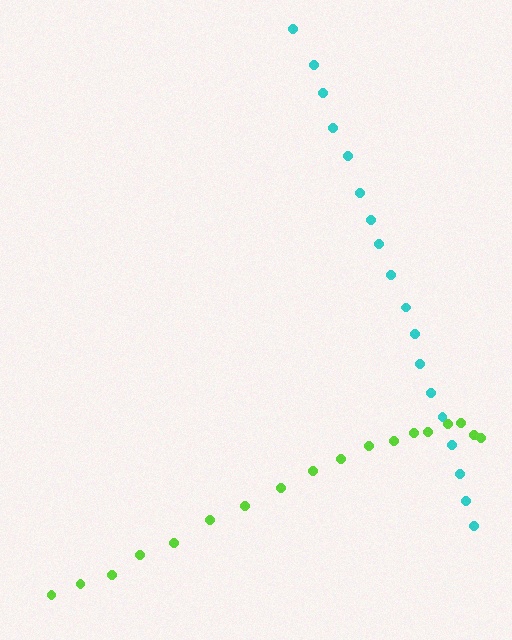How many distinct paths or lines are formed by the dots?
There are 2 distinct paths.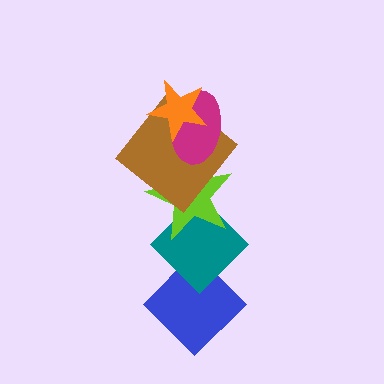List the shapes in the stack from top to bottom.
From top to bottom: the orange star, the magenta ellipse, the brown diamond, the lime star, the teal diamond, the blue diamond.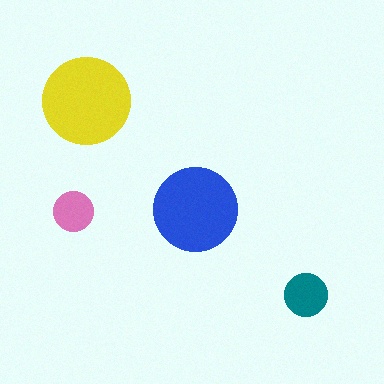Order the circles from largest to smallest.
the yellow one, the blue one, the teal one, the pink one.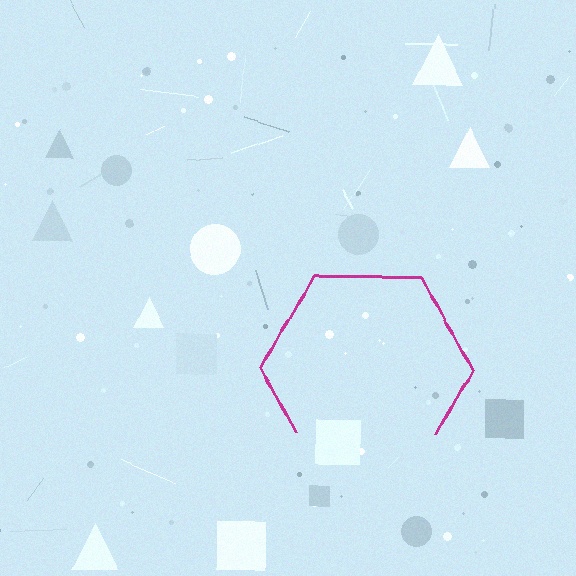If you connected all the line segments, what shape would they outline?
They would outline a hexagon.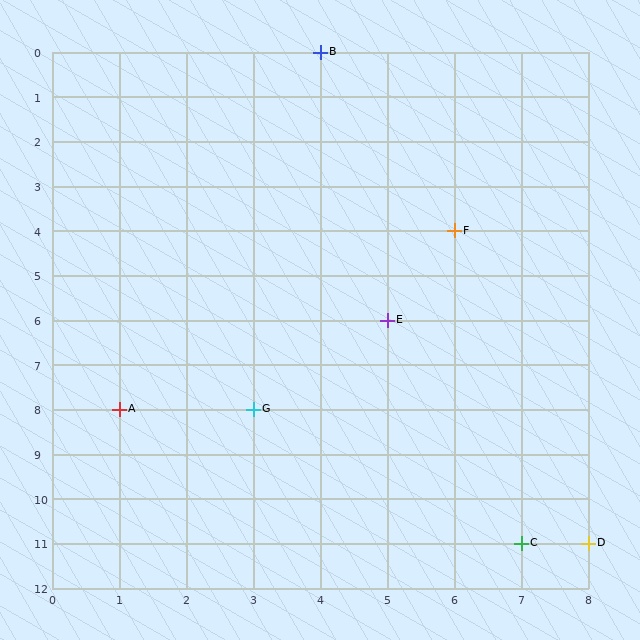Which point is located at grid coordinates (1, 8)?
Point A is at (1, 8).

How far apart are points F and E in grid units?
Points F and E are 1 column and 2 rows apart (about 2.2 grid units diagonally).